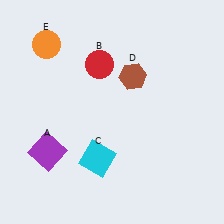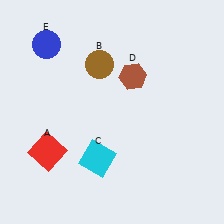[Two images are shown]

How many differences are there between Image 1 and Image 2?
There are 3 differences between the two images.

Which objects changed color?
A changed from purple to red. B changed from red to brown. E changed from orange to blue.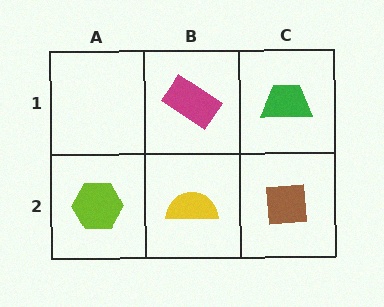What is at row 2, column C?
A brown square.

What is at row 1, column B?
A magenta rectangle.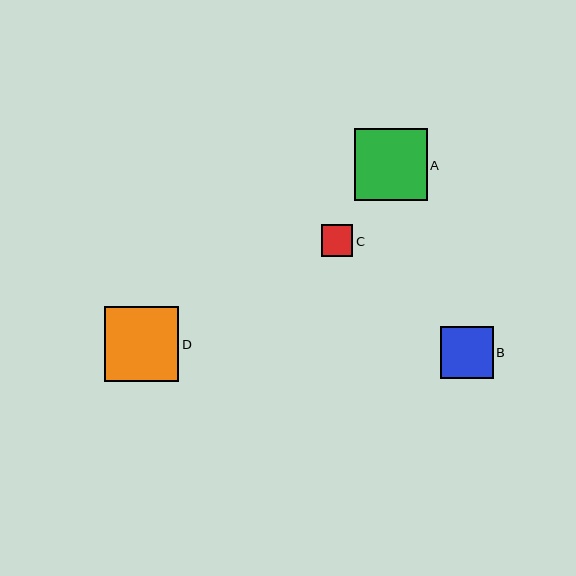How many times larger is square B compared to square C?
Square B is approximately 1.7 times the size of square C.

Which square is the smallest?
Square C is the smallest with a size of approximately 32 pixels.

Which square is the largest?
Square D is the largest with a size of approximately 75 pixels.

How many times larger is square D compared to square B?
Square D is approximately 1.4 times the size of square B.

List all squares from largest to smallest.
From largest to smallest: D, A, B, C.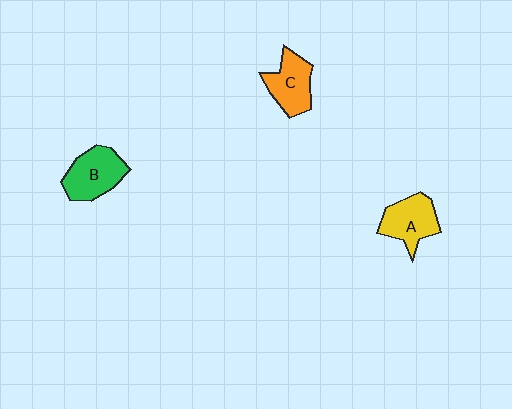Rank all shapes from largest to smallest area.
From largest to smallest: B (green), A (yellow), C (orange).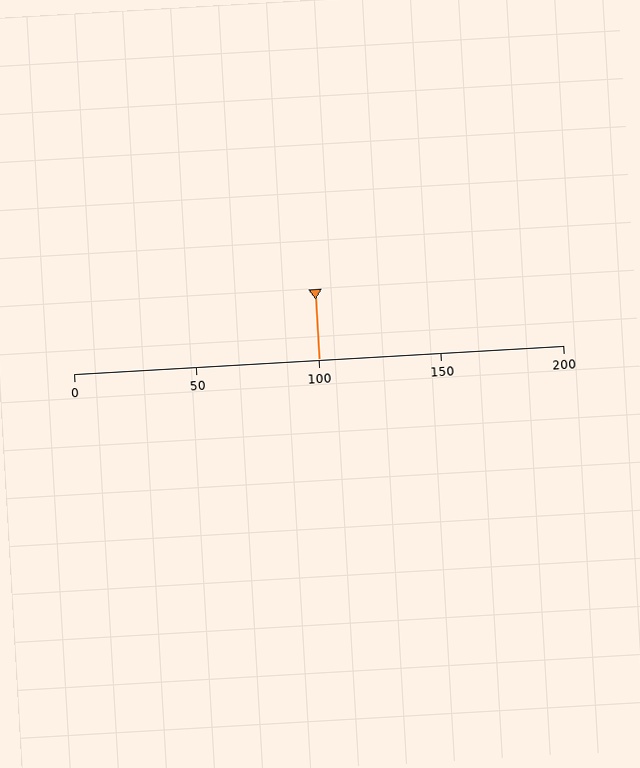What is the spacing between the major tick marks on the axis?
The major ticks are spaced 50 apart.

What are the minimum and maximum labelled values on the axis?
The axis runs from 0 to 200.